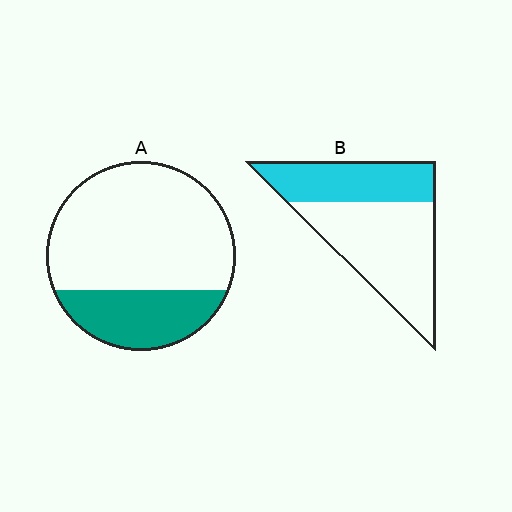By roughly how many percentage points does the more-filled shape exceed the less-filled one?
By roughly 10 percentage points (B over A).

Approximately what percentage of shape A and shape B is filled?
A is approximately 30% and B is approximately 40%.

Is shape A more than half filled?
No.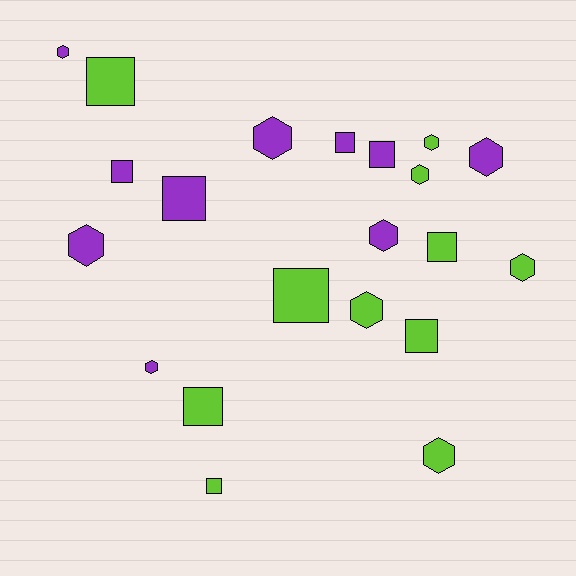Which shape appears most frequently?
Hexagon, with 11 objects.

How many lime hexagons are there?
There are 5 lime hexagons.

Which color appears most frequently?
Lime, with 11 objects.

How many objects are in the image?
There are 21 objects.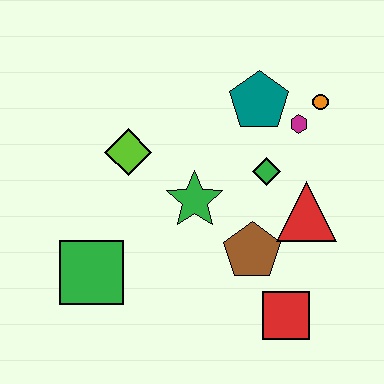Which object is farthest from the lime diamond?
The red square is farthest from the lime diamond.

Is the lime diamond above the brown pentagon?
Yes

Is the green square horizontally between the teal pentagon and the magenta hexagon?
No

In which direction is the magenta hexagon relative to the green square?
The magenta hexagon is to the right of the green square.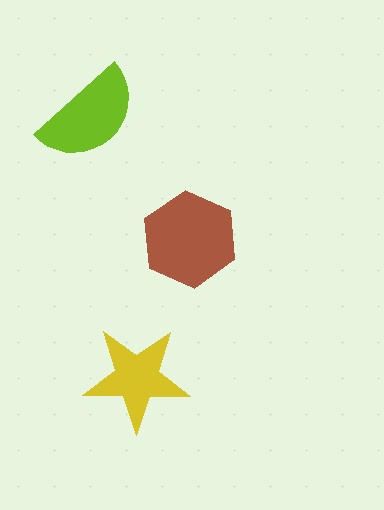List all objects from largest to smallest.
The brown hexagon, the lime semicircle, the yellow star.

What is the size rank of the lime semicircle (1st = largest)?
2nd.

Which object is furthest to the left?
The lime semicircle is leftmost.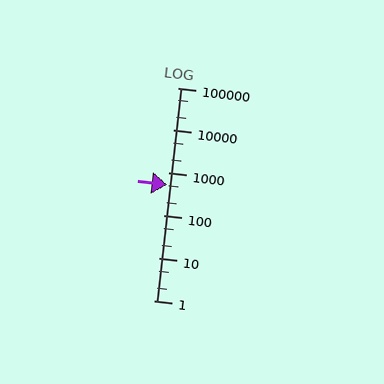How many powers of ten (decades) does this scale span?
The scale spans 5 decades, from 1 to 100000.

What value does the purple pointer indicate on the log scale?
The pointer indicates approximately 540.